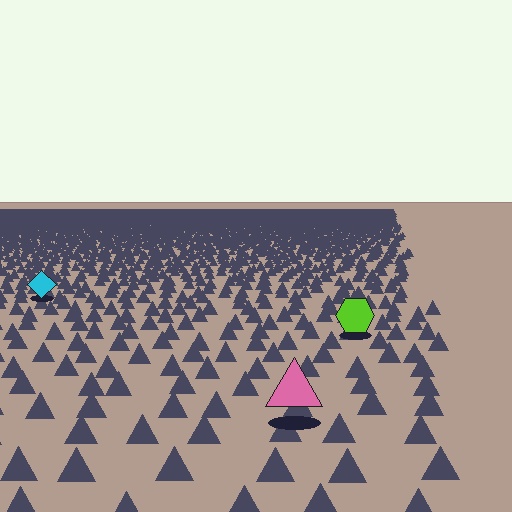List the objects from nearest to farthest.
From nearest to farthest: the pink triangle, the lime hexagon, the cyan diamond.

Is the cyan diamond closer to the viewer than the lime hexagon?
No. The lime hexagon is closer — you can tell from the texture gradient: the ground texture is coarser near it.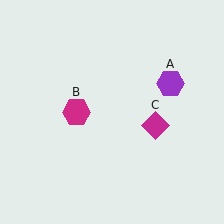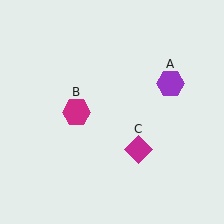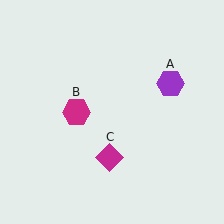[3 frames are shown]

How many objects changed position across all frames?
1 object changed position: magenta diamond (object C).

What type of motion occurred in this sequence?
The magenta diamond (object C) rotated clockwise around the center of the scene.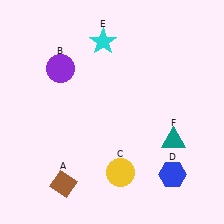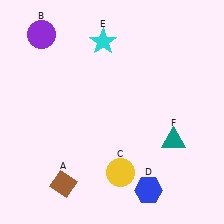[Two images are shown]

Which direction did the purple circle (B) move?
The purple circle (B) moved up.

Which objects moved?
The objects that moved are: the purple circle (B), the blue hexagon (D).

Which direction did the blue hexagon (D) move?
The blue hexagon (D) moved left.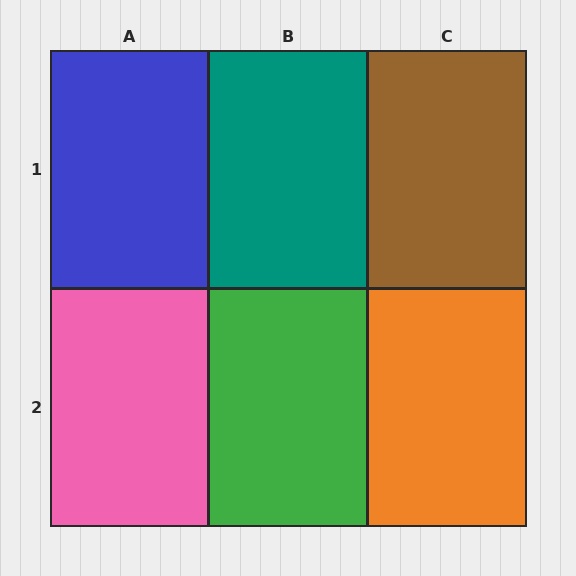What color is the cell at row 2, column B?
Green.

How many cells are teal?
1 cell is teal.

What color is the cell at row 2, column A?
Pink.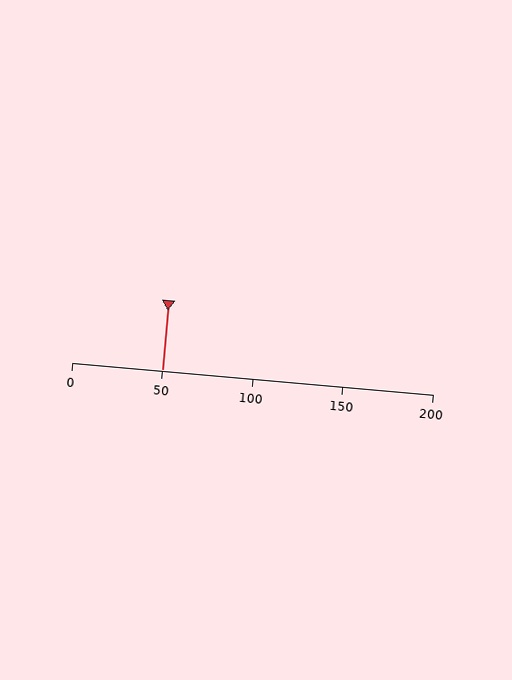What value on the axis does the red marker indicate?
The marker indicates approximately 50.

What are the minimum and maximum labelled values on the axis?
The axis runs from 0 to 200.